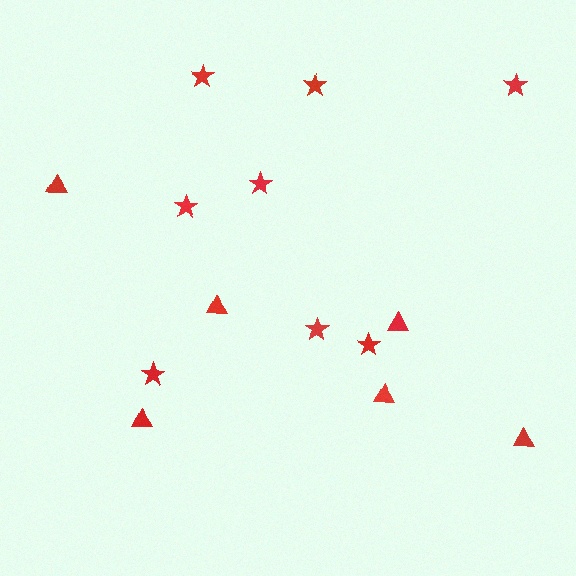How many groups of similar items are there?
There are 2 groups: one group of stars (8) and one group of triangles (6).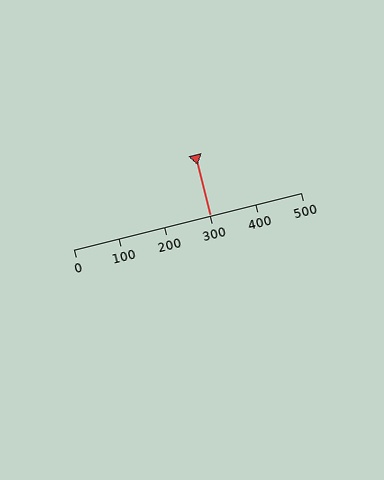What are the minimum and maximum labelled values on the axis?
The axis runs from 0 to 500.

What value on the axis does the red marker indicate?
The marker indicates approximately 300.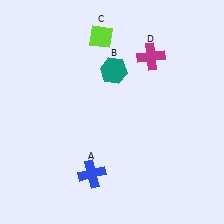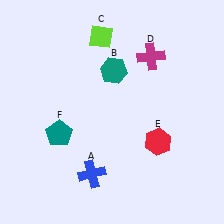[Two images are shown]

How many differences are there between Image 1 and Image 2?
There are 2 differences between the two images.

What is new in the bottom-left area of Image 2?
A teal pentagon (F) was added in the bottom-left area of Image 2.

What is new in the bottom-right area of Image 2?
A red hexagon (E) was added in the bottom-right area of Image 2.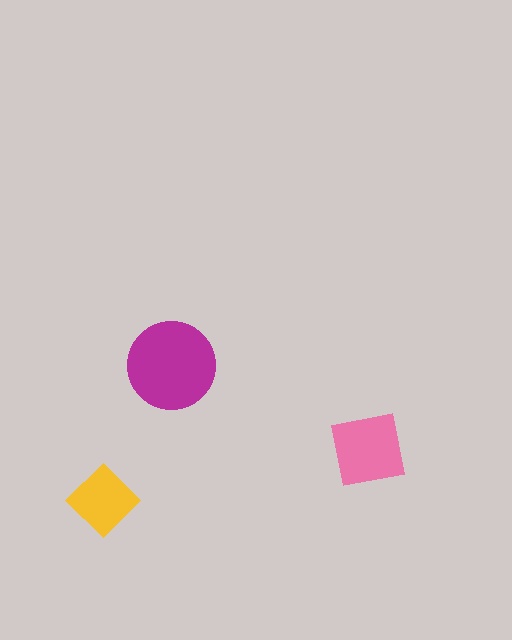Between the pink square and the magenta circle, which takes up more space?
The magenta circle.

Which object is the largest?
The magenta circle.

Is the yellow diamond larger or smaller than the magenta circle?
Smaller.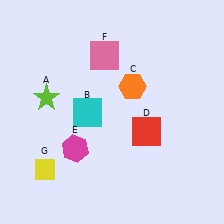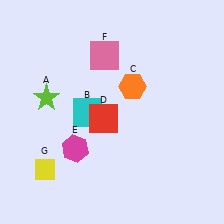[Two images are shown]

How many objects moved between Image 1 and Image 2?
1 object moved between the two images.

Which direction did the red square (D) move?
The red square (D) moved left.